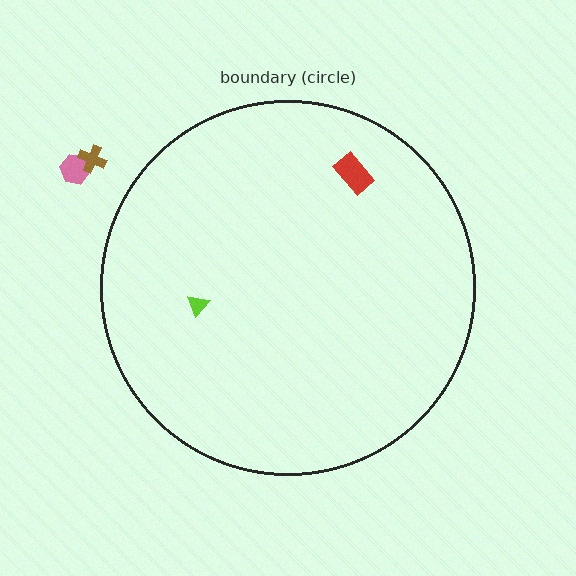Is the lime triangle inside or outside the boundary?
Inside.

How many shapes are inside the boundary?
2 inside, 2 outside.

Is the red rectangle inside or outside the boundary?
Inside.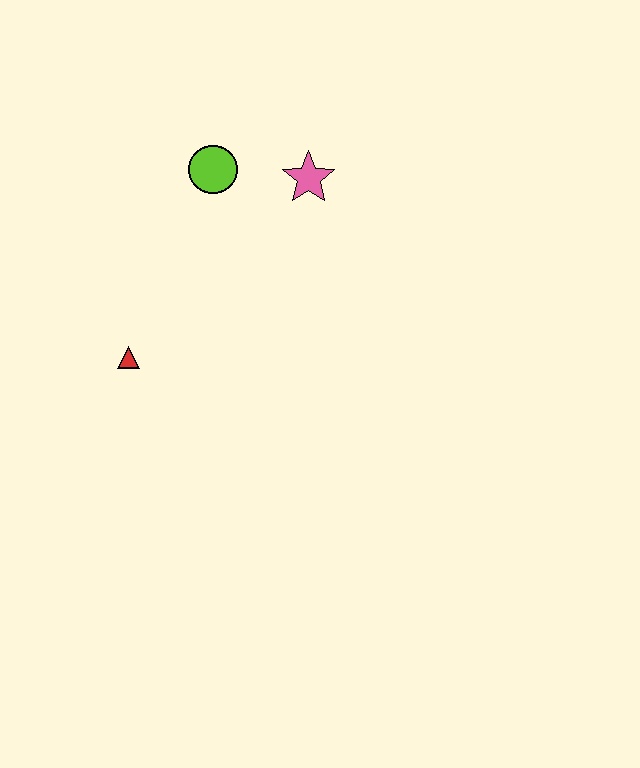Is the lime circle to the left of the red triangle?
No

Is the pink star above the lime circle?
No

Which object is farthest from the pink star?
The red triangle is farthest from the pink star.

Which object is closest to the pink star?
The lime circle is closest to the pink star.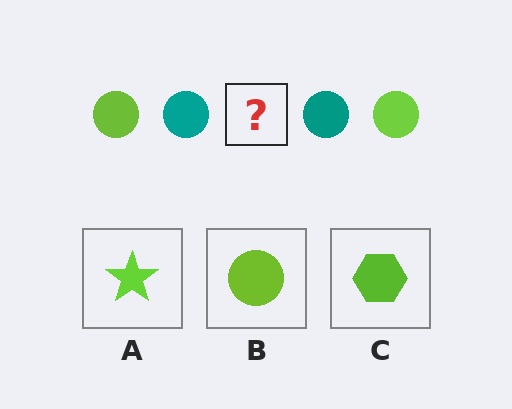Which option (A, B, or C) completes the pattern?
B.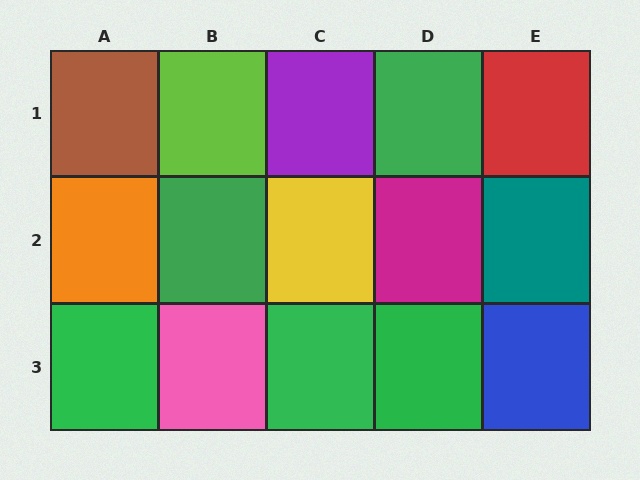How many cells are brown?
1 cell is brown.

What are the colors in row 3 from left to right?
Green, pink, green, green, blue.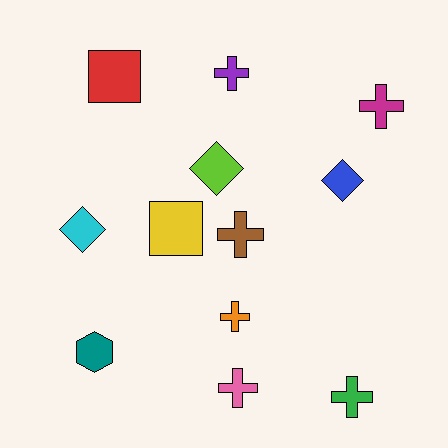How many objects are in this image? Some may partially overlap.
There are 12 objects.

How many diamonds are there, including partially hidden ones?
There are 3 diamonds.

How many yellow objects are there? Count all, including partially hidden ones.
There is 1 yellow object.